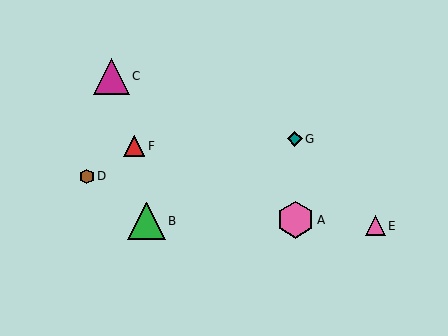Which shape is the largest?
The green triangle (labeled B) is the largest.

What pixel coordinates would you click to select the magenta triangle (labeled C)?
Click at (111, 76) to select the magenta triangle C.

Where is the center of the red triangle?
The center of the red triangle is at (134, 146).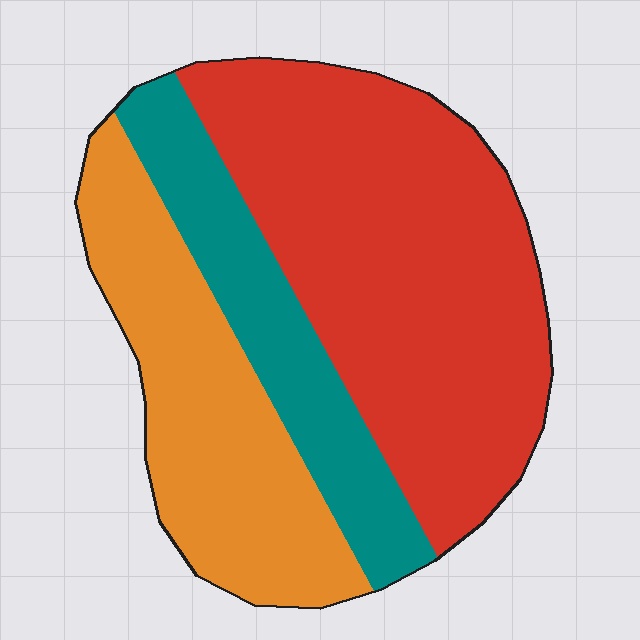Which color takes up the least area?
Teal, at roughly 20%.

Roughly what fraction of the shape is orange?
Orange covers 29% of the shape.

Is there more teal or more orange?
Orange.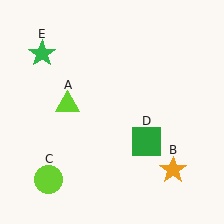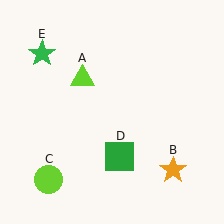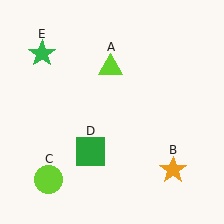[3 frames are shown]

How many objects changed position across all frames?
2 objects changed position: lime triangle (object A), green square (object D).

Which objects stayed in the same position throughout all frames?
Orange star (object B) and lime circle (object C) and green star (object E) remained stationary.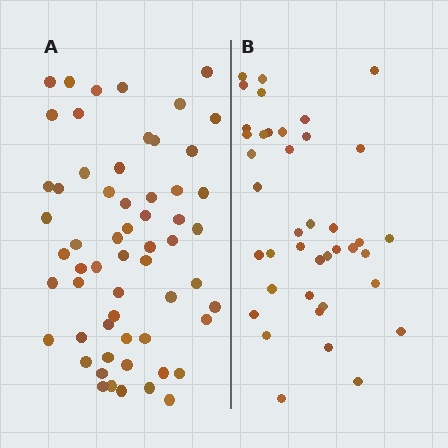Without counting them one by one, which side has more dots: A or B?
Region A (the left region) has more dots.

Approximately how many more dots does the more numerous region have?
Region A has approximately 20 more dots than region B.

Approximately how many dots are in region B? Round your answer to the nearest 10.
About 40 dots.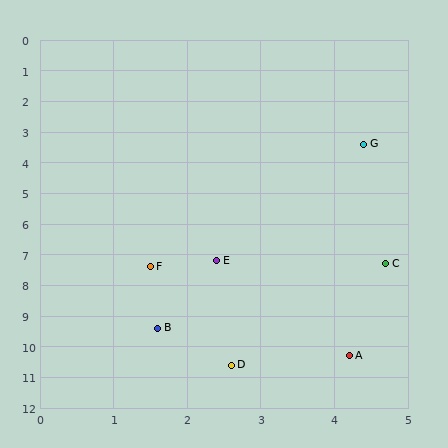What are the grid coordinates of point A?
Point A is at approximately (4.2, 10.3).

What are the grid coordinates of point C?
Point C is at approximately (4.7, 7.3).